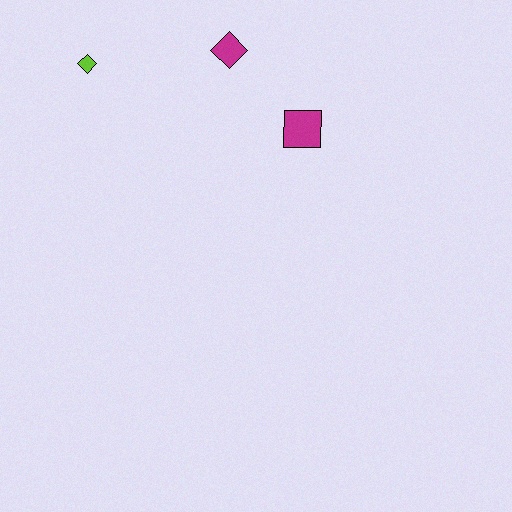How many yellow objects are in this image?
There are no yellow objects.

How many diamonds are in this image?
There are 2 diamonds.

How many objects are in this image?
There are 3 objects.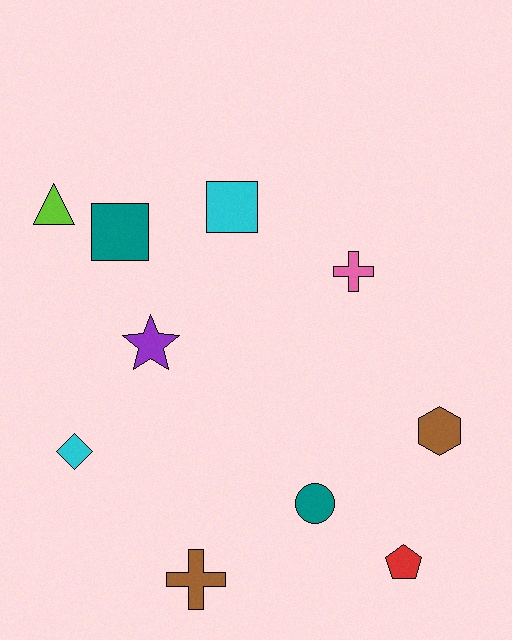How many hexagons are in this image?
There is 1 hexagon.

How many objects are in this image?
There are 10 objects.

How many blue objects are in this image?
There are no blue objects.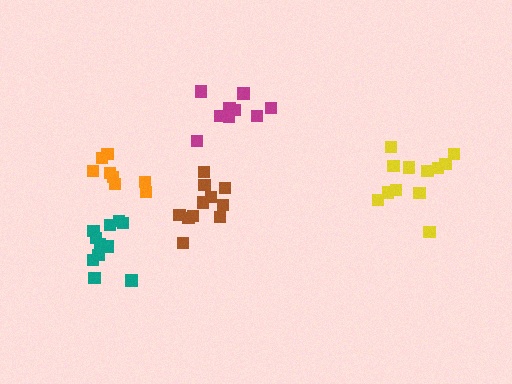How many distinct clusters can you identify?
There are 5 distinct clusters.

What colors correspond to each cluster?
The clusters are colored: magenta, brown, yellow, teal, orange.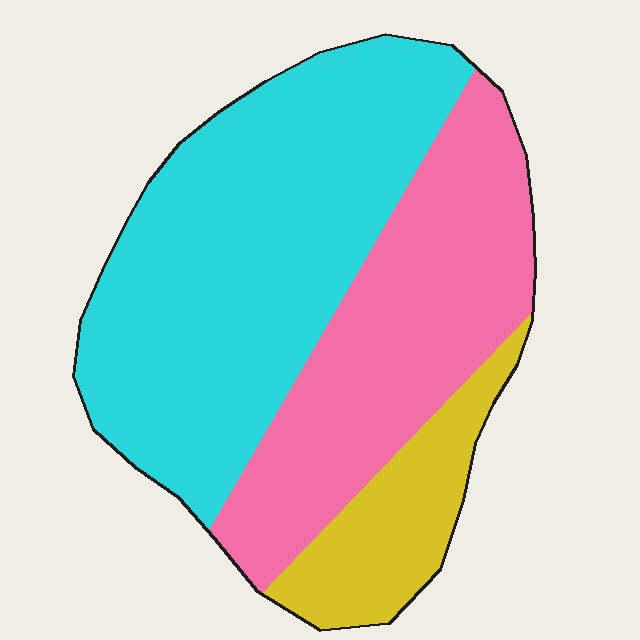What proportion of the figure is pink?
Pink takes up about one third (1/3) of the figure.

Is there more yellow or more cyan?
Cyan.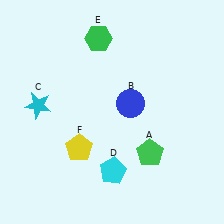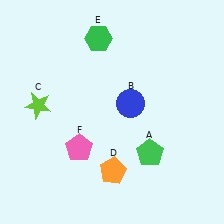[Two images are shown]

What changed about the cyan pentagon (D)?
In Image 1, D is cyan. In Image 2, it changed to orange.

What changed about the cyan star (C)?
In Image 1, C is cyan. In Image 2, it changed to lime.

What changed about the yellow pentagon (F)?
In Image 1, F is yellow. In Image 2, it changed to pink.